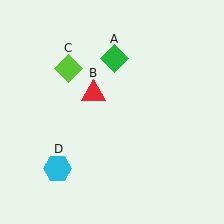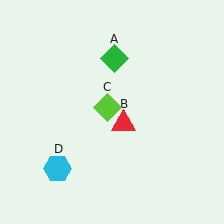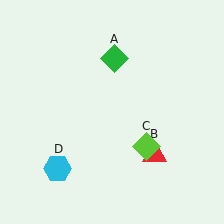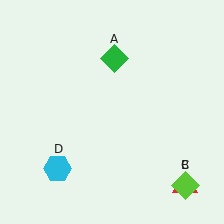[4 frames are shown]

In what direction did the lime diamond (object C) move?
The lime diamond (object C) moved down and to the right.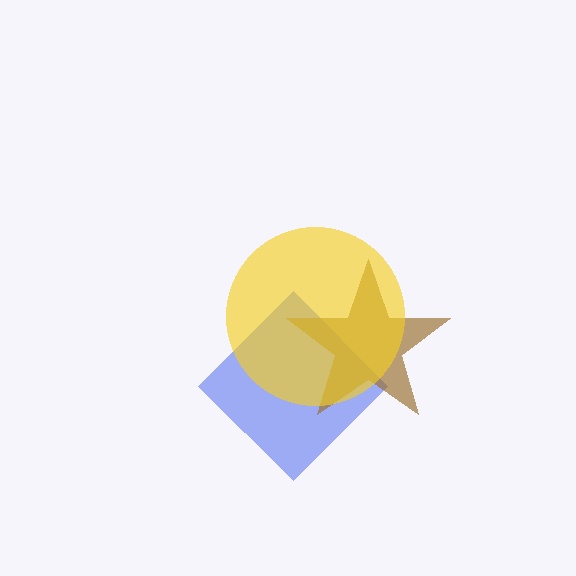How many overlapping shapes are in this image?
There are 3 overlapping shapes in the image.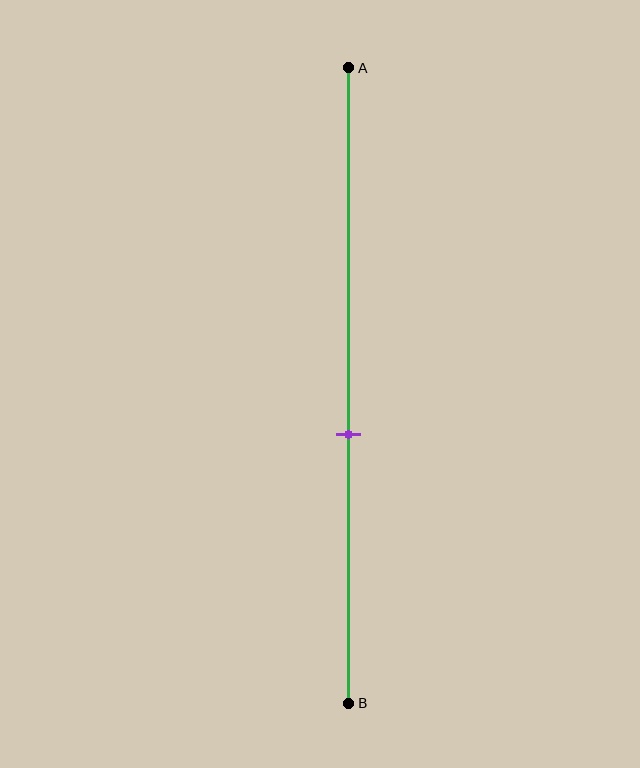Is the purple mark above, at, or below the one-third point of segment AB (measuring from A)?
The purple mark is below the one-third point of segment AB.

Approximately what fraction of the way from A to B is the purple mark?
The purple mark is approximately 60% of the way from A to B.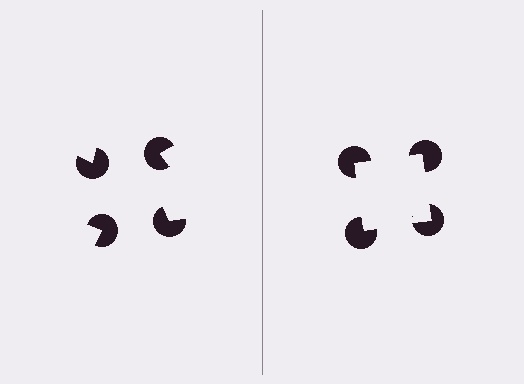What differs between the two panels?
The pac-man discs are positioned identically on both sides; only the wedge orientations differ. On the right they align to a square; on the left they are misaligned.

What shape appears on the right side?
An illusory square.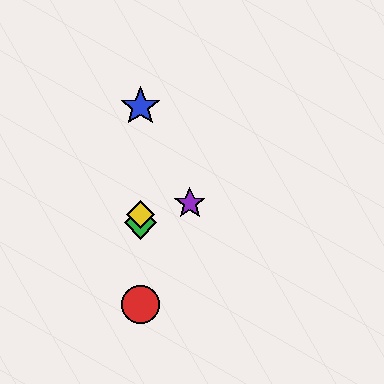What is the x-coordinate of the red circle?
The red circle is at x≈140.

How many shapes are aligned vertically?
4 shapes (the red circle, the blue star, the green diamond, the yellow diamond) are aligned vertically.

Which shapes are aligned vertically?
The red circle, the blue star, the green diamond, the yellow diamond are aligned vertically.